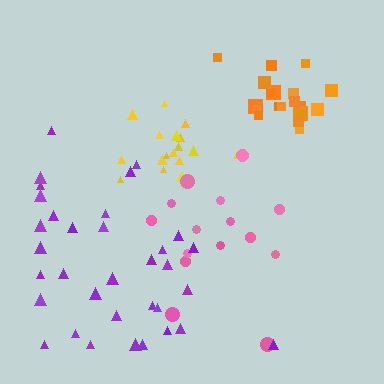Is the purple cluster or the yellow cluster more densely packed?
Yellow.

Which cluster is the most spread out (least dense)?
Purple.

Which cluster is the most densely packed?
Orange.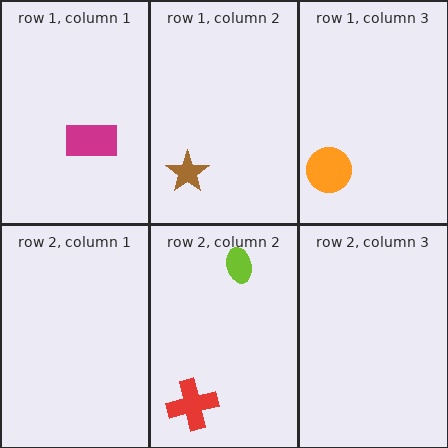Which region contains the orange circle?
The row 1, column 3 region.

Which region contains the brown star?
The row 1, column 2 region.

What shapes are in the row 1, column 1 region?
The magenta rectangle.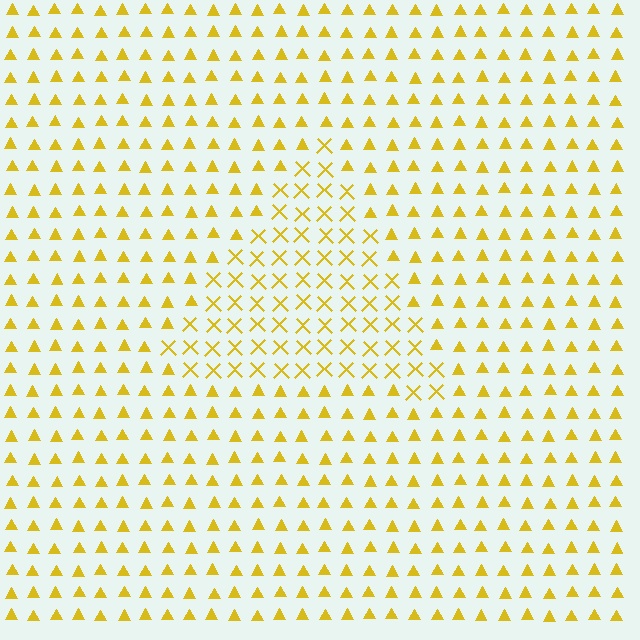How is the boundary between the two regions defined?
The boundary is defined by a change in element shape: X marks inside vs. triangles outside. All elements share the same color and spacing.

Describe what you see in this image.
The image is filled with small yellow elements arranged in a uniform grid. A triangle-shaped region contains X marks, while the surrounding area contains triangles. The boundary is defined purely by the change in element shape.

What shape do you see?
I see a triangle.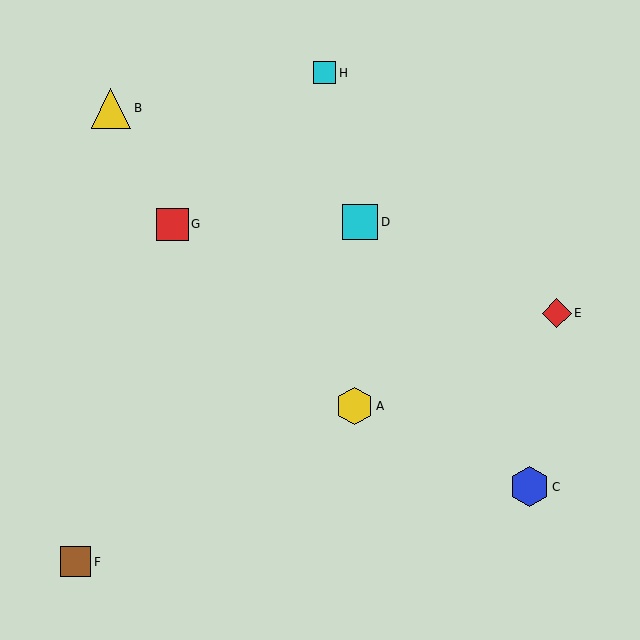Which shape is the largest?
The blue hexagon (labeled C) is the largest.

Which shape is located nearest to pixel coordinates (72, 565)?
The brown square (labeled F) at (75, 562) is nearest to that location.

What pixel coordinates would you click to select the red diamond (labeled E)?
Click at (557, 313) to select the red diamond E.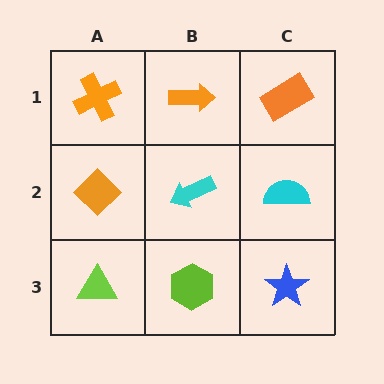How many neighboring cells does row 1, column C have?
2.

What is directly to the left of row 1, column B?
An orange cross.